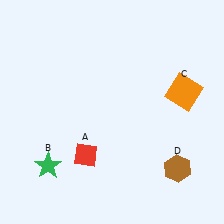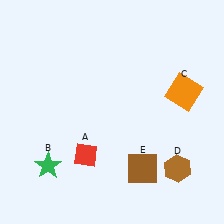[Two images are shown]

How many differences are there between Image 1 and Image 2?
There is 1 difference between the two images.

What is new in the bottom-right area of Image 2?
A brown square (E) was added in the bottom-right area of Image 2.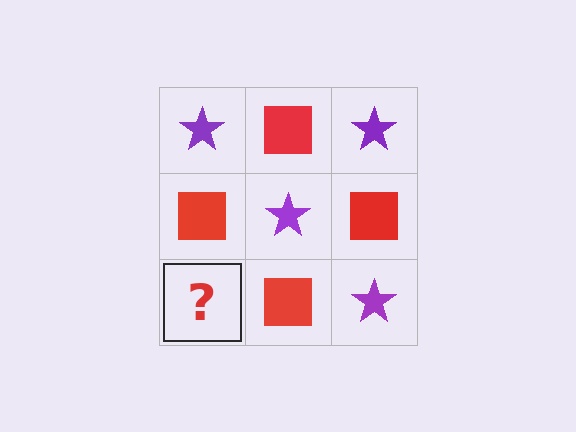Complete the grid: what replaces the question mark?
The question mark should be replaced with a purple star.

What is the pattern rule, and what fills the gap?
The rule is that it alternates purple star and red square in a checkerboard pattern. The gap should be filled with a purple star.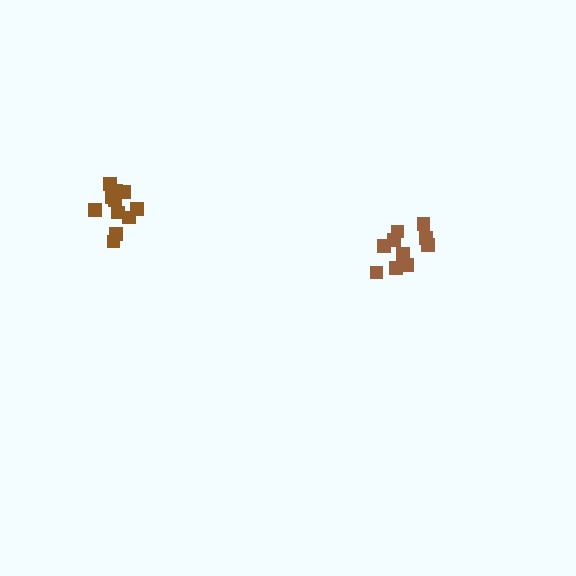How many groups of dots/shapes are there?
There are 2 groups.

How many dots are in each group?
Group 1: 11 dots, Group 2: 11 dots (22 total).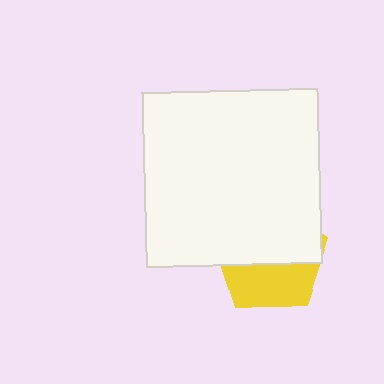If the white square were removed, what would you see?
You would see the complete yellow pentagon.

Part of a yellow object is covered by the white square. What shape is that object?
It is a pentagon.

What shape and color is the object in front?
The object in front is a white square.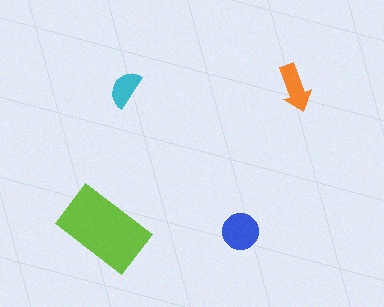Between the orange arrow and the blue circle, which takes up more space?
The blue circle.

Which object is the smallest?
The cyan semicircle.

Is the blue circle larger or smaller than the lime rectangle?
Smaller.